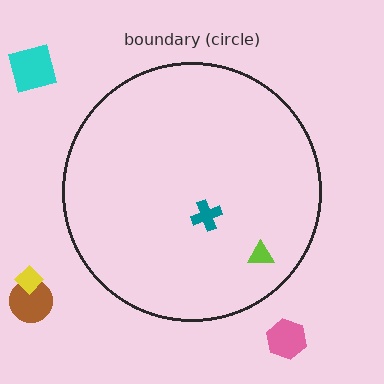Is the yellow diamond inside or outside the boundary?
Outside.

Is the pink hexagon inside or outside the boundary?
Outside.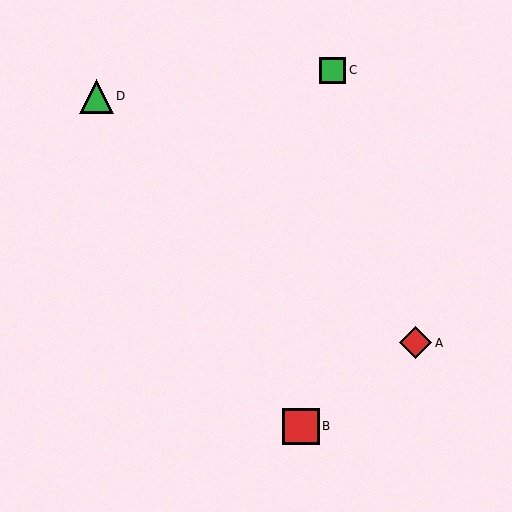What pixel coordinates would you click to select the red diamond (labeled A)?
Click at (416, 343) to select the red diamond A.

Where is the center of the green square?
The center of the green square is at (333, 70).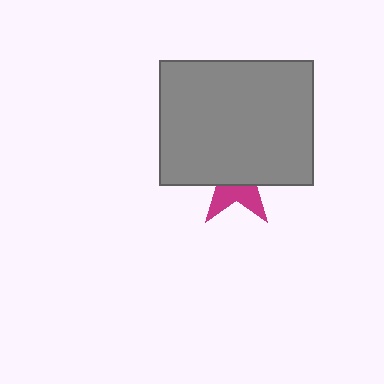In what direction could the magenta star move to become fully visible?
The magenta star could move down. That would shift it out from behind the gray rectangle entirely.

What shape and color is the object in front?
The object in front is a gray rectangle.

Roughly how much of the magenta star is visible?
A small part of it is visible (roughly 38%).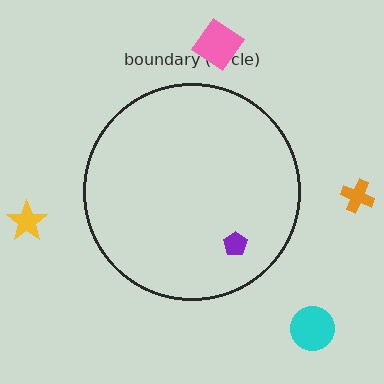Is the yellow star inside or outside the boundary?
Outside.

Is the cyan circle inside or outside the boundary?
Outside.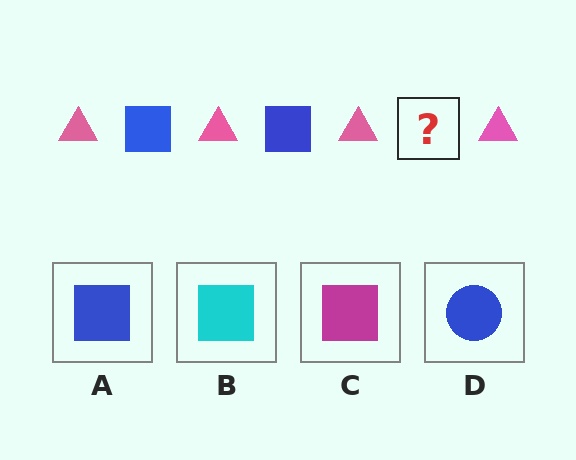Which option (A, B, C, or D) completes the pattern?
A.